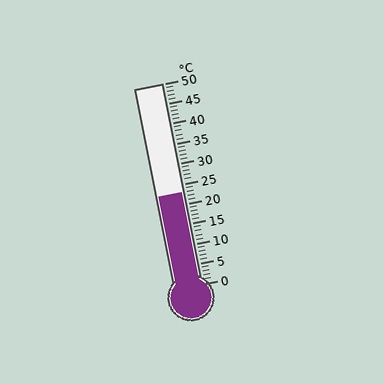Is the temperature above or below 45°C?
The temperature is below 45°C.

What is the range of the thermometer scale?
The thermometer scale ranges from 0°C to 50°C.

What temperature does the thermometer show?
The thermometer shows approximately 23°C.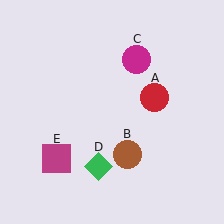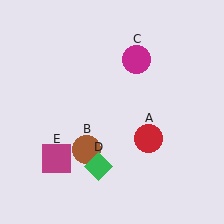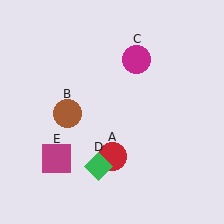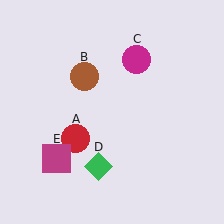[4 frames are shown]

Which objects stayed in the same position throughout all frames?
Magenta circle (object C) and green diamond (object D) and magenta square (object E) remained stationary.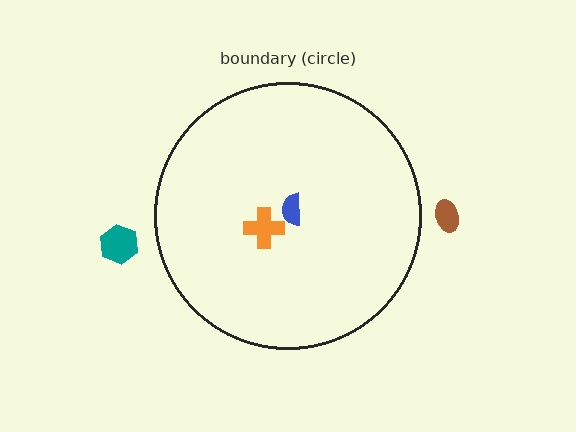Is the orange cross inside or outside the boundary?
Inside.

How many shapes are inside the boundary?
2 inside, 2 outside.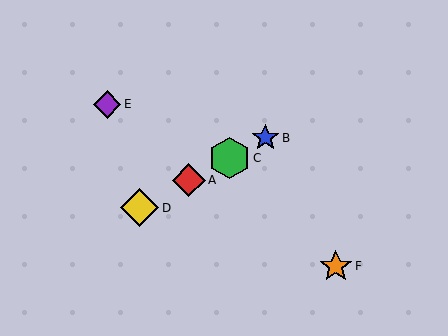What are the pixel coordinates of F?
Object F is at (336, 267).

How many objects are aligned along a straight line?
4 objects (A, B, C, D) are aligned along a straight line.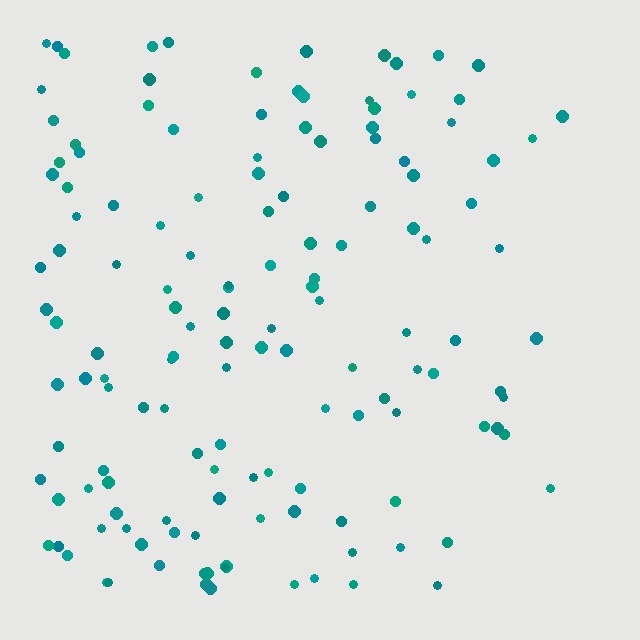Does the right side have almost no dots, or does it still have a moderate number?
Still a moderate number, just noticeably fewer than the left.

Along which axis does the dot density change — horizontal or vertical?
Horizontal.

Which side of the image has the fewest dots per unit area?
The right.